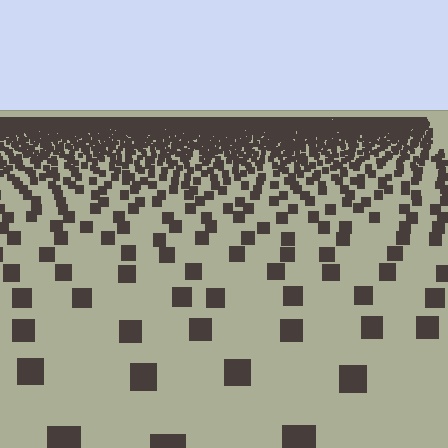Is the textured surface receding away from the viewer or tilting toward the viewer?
The surface is receding away from the viewer. Texture elements get smaller and denser toward the top.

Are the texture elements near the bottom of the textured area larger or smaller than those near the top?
Larger. Near the bottom, elements are closer to the viewer and appear at a bigger on-screen size.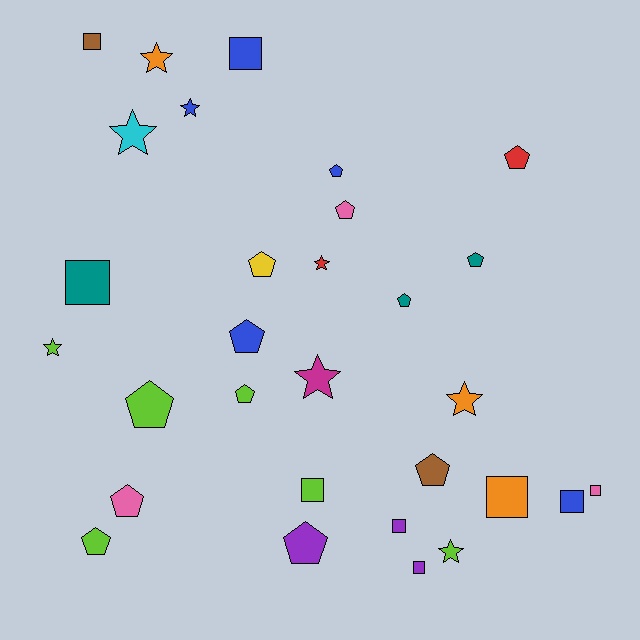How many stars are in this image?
There are 8 stars.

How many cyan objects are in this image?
There is 1 cyan object.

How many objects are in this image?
There are 30 objects.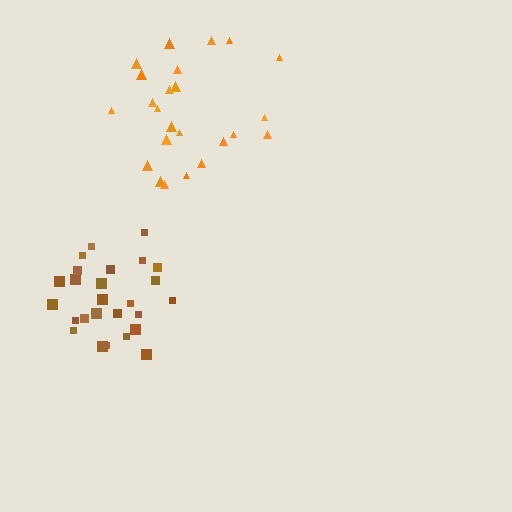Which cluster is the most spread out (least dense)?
Orange.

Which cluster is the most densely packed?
Brown.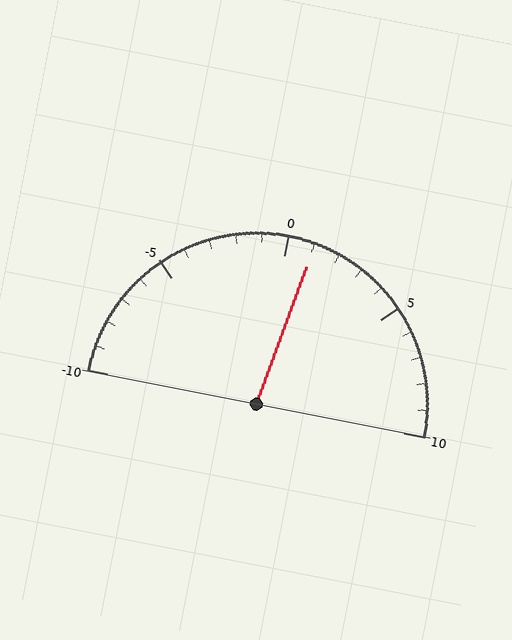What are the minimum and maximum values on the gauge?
The gauge ranges from -10 to 10.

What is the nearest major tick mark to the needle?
The nearest major tick mark is 0.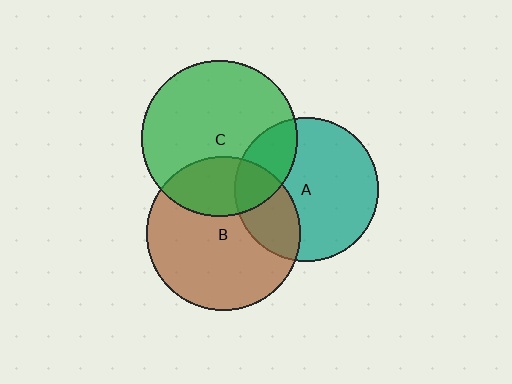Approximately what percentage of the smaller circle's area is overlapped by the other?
Approximately 25%.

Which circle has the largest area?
Circle C (green).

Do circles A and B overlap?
Yes.